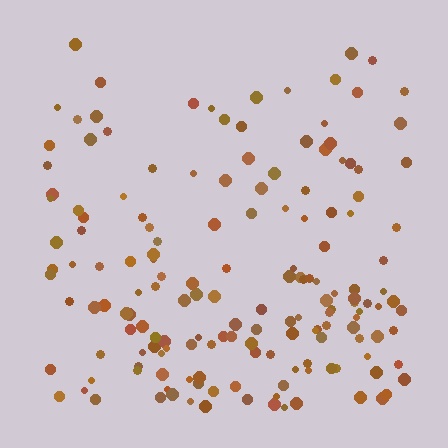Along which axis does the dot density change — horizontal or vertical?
Vertical.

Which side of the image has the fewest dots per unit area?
The top.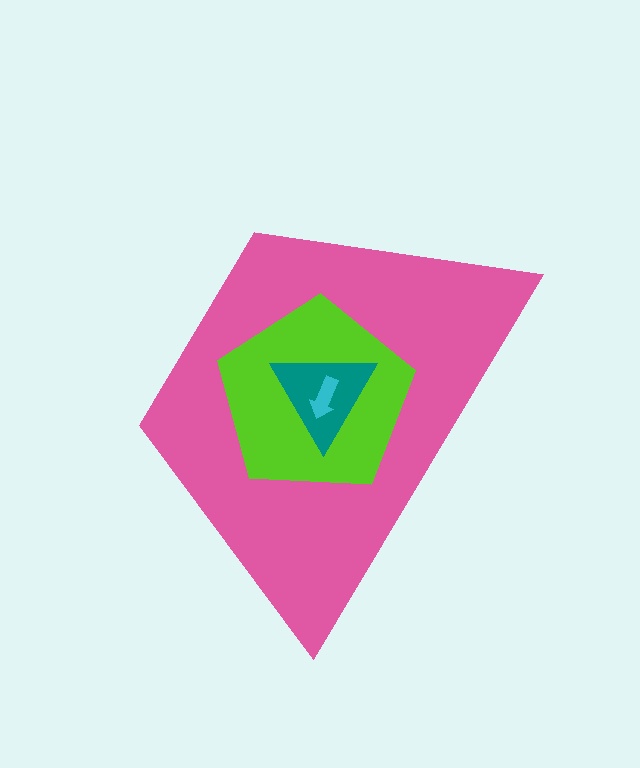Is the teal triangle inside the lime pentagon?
Yes.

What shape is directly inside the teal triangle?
The cyan arrow.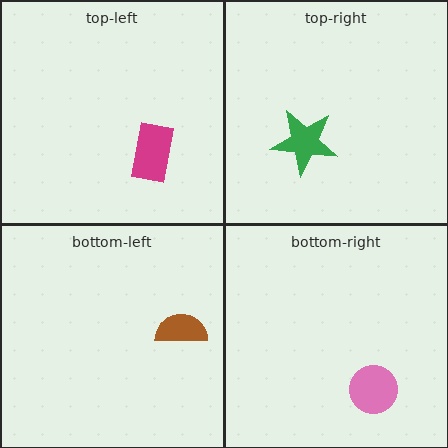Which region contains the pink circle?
The bottom-right region.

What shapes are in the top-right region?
The green star.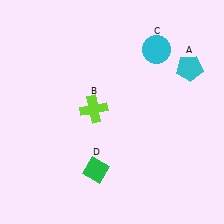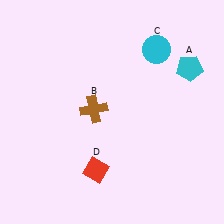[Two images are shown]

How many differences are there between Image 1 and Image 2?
There are 2 differences between the two images.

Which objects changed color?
B changed from lime to brown. D changed from green to red.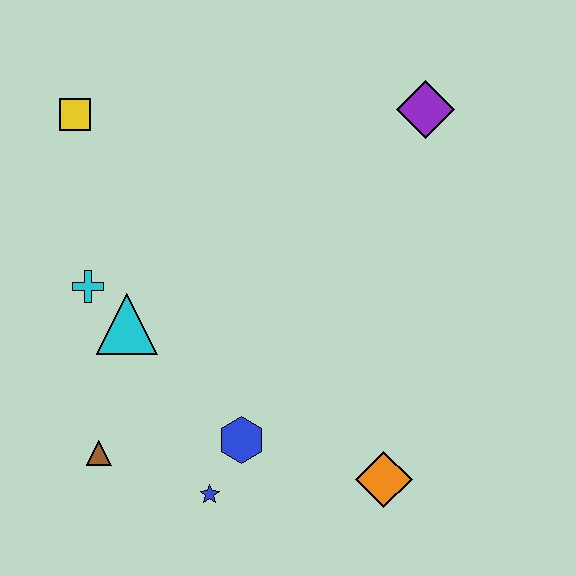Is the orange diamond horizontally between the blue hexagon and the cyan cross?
No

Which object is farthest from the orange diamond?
The yellow square is farthest from the orange diamond.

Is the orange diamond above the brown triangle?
No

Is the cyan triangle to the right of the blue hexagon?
No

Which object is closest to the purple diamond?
The yellow square is closest to the purple diamond.